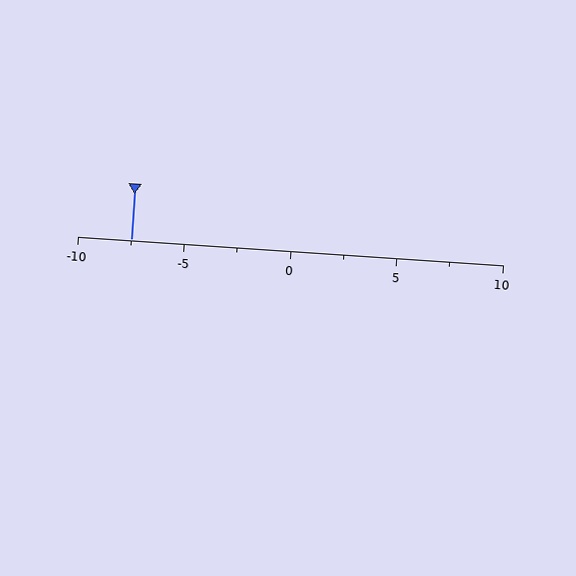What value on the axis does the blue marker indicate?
The marker indicates approximately -7.5.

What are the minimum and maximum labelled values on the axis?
The axis runs from -10 to 10.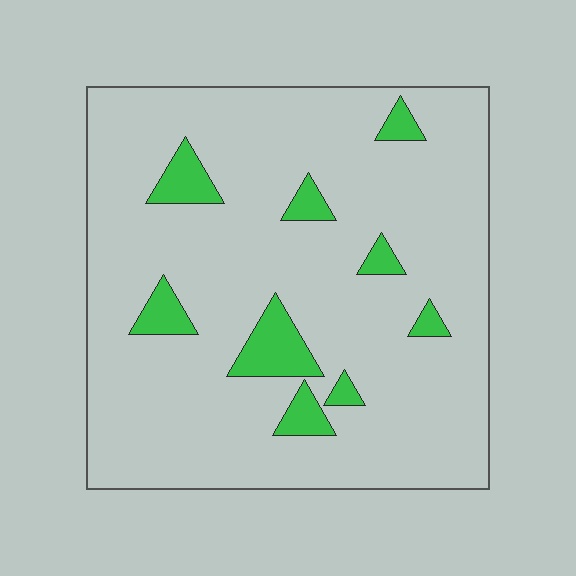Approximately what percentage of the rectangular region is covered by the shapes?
Approximately 10%.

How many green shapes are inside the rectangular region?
9.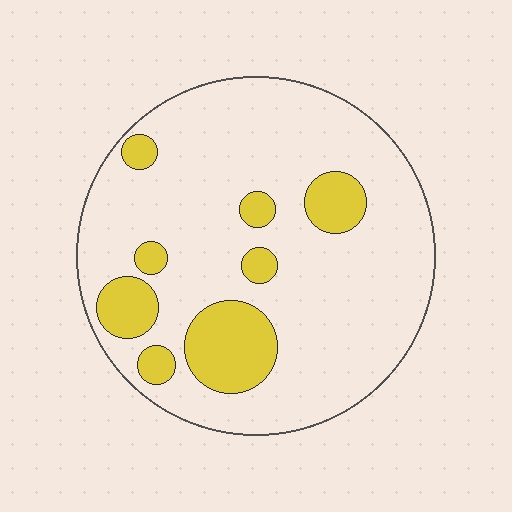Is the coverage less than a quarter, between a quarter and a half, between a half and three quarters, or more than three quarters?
Less than a quarter.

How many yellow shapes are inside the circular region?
8.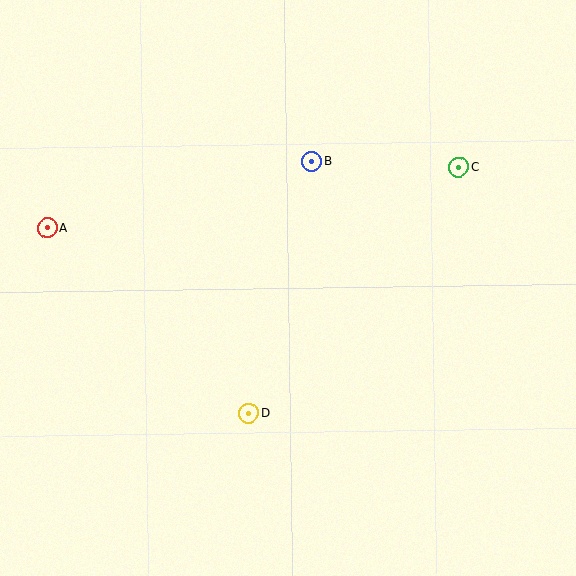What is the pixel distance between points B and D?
The distance between B and D is 260 pixels.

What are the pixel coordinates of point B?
Point B is at (312, 161).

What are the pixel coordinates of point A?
Point A is at (47, 228).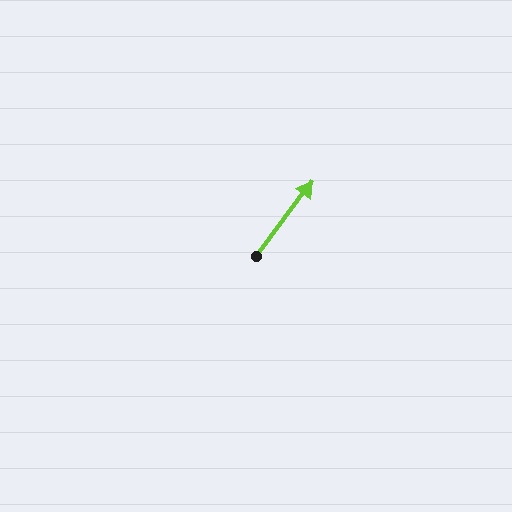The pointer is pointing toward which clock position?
Roughly 1 o'clock.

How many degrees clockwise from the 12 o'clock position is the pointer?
Approximately 37 degrees.